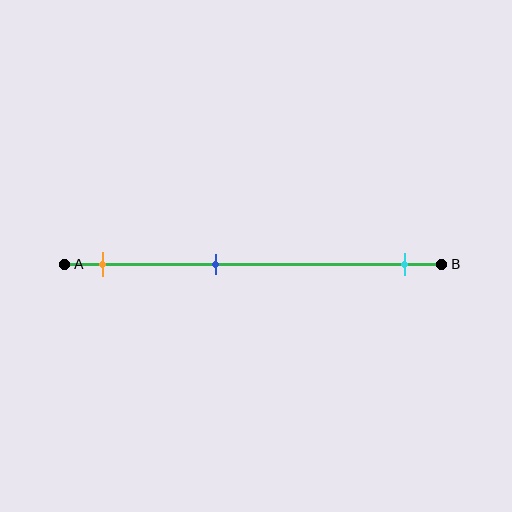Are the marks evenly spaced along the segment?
No, the marks are not evenly spaced.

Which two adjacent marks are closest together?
The orange and blue marks are the closest adjacent pair.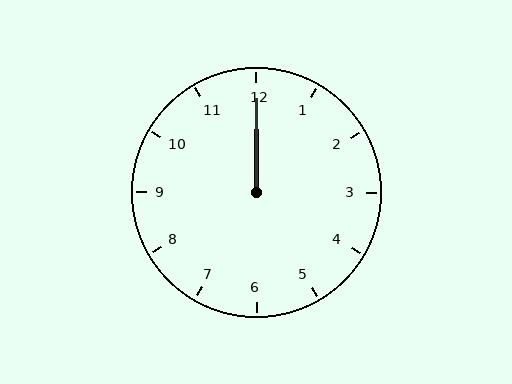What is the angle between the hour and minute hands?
Approximately 0 degrees.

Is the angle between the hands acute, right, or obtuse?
It is acute.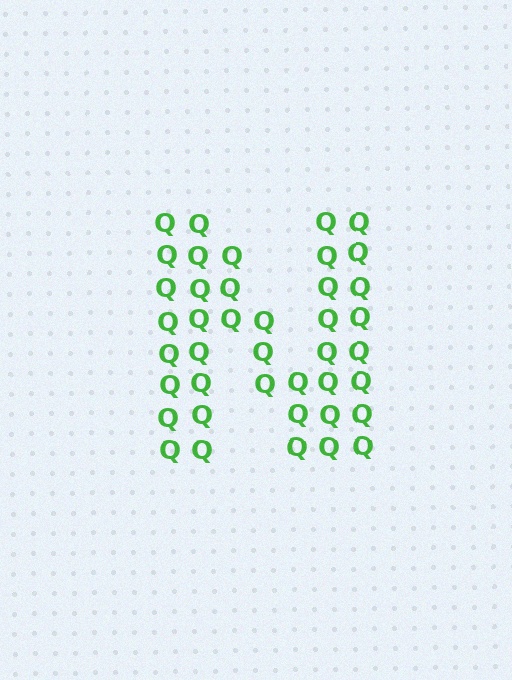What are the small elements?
The small elements are letter Q's.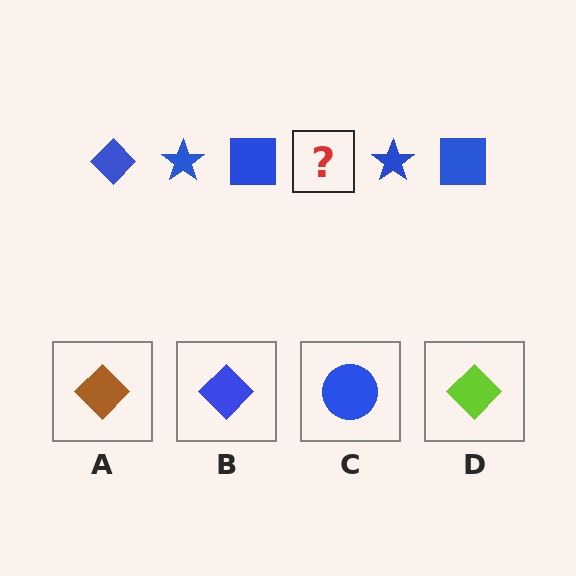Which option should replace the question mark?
Option B.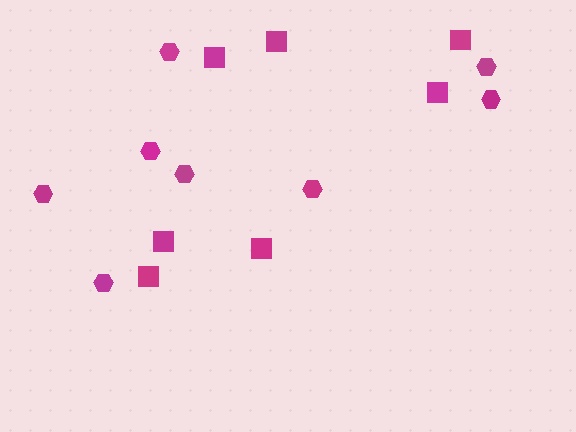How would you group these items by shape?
There are 2 groups: one group of hexagons (8) and one group of squares (7).